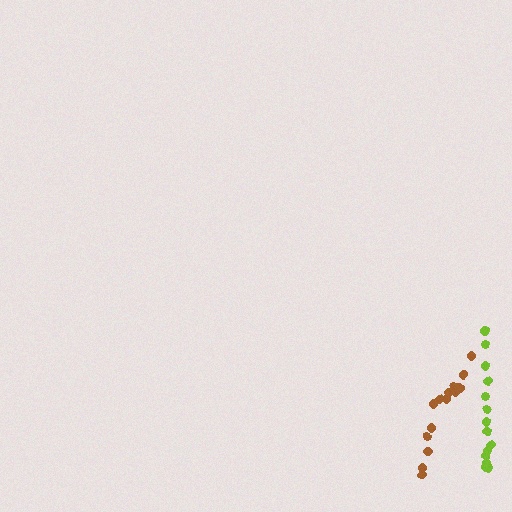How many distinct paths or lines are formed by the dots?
There are 2 distinct paths.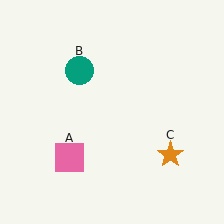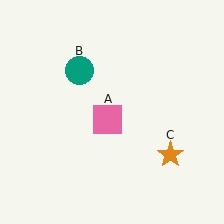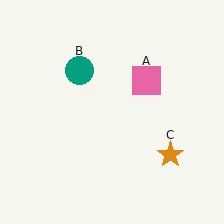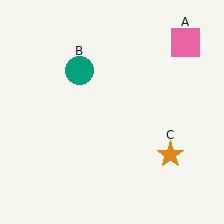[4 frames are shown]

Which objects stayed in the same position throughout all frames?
Teal circle (object B) and orange star (object C) remained stationary.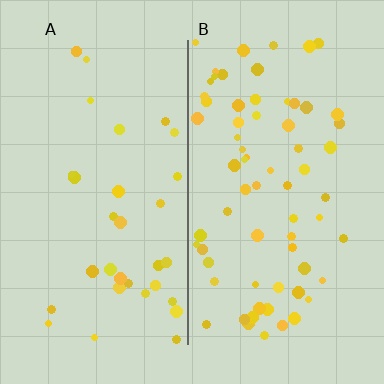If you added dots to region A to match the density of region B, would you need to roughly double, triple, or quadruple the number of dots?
Approximately double.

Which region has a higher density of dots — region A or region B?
B (the right).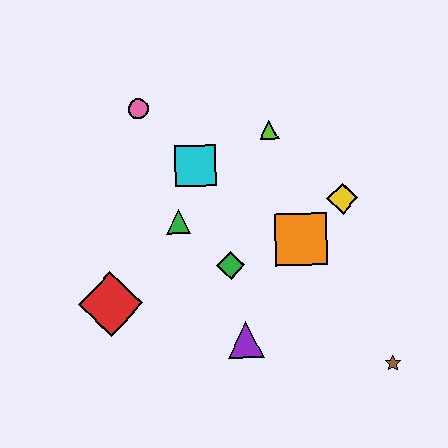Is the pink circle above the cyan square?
Yes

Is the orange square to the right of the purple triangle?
Yes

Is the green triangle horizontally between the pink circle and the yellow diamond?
Yes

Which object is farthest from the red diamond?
The brown star is farthest from the red diamond.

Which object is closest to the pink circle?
The cyan square is closest to the pink circle.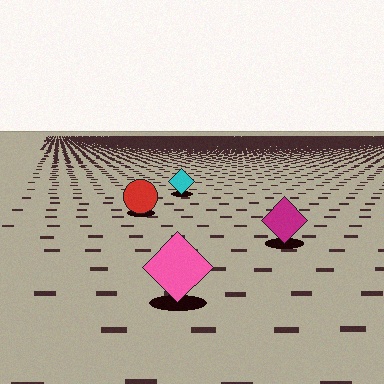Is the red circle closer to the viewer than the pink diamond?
No. The pink diamond is closer — you can tell from the texture gradient: the ground texture is coarser near it.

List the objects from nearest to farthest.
From nearest to farthest: the pink diamond, the magenta diamond, the red circle, the cyan diamond.